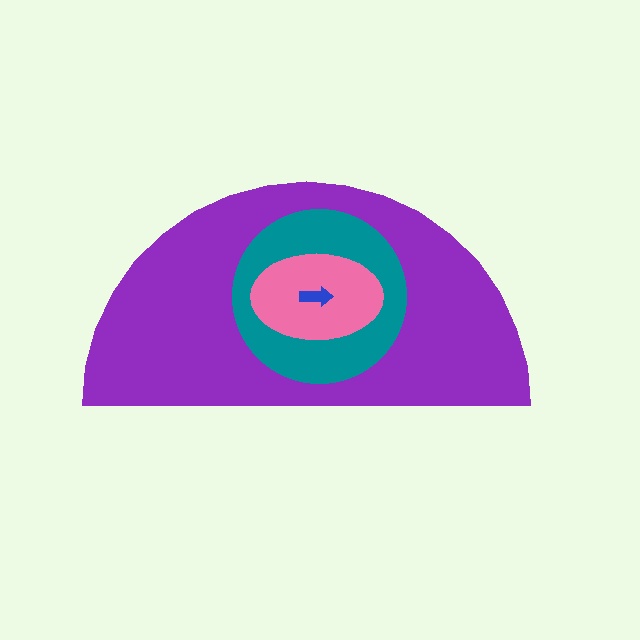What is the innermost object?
The blue arrow.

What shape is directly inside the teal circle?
The pink ellipse.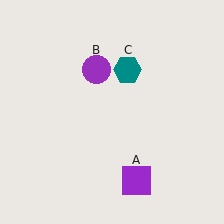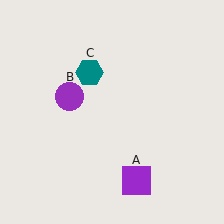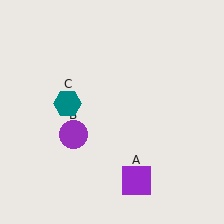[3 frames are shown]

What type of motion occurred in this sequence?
The purple circle (object B), teal hexagon (object C) rotated counterclockwise around the center of the scene.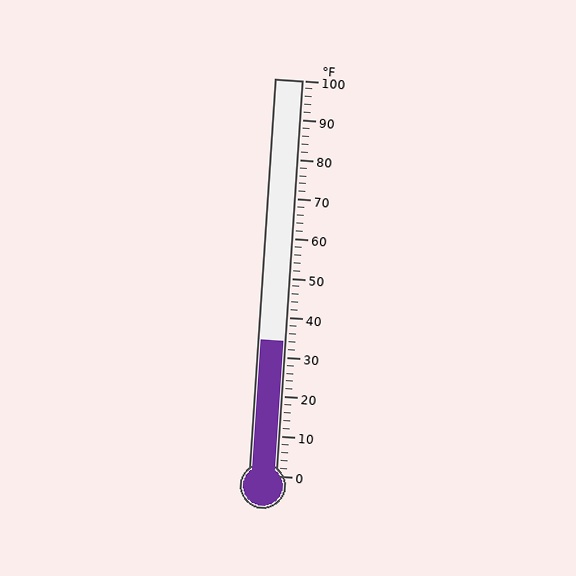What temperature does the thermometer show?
The thermometer shows approximately 34°F.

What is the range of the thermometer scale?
The thermometer scale ranges from 0°F to 100°F.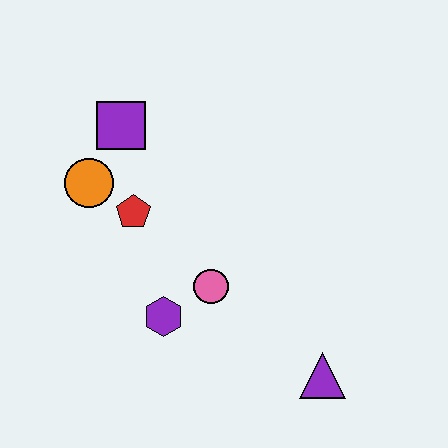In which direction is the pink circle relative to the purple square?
The pink circle is below the purple square.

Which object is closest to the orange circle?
The red pentagon is closest to the orange circle.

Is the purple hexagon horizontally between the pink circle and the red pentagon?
Yes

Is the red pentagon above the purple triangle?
Yes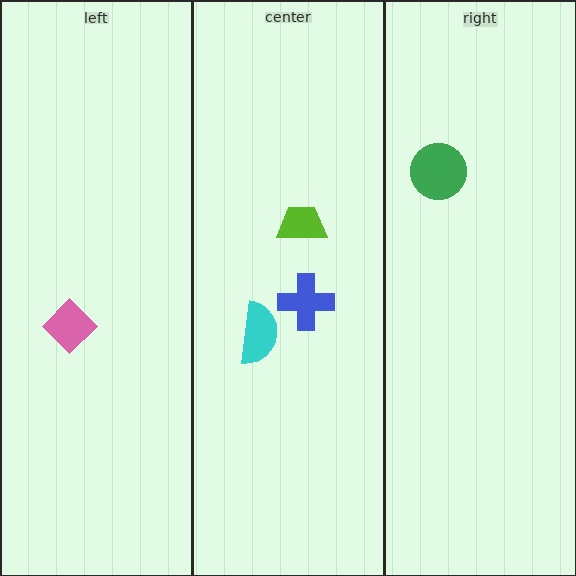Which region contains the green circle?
The right region.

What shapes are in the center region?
The blue cross, the lime trapezoid, the cyan semicircle.